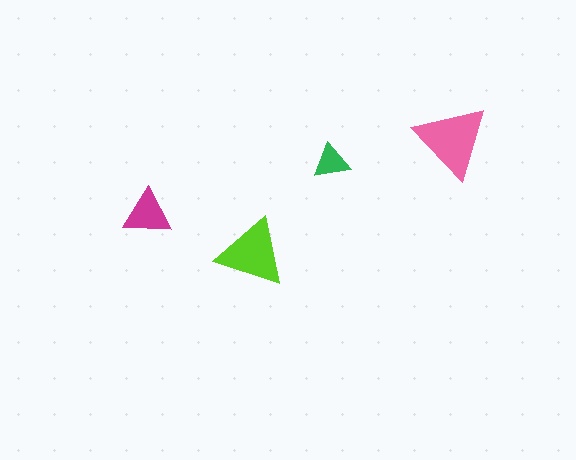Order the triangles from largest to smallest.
the pink one, the lime one, the magenta one, the green one.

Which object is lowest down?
The lime triangle is bottommost.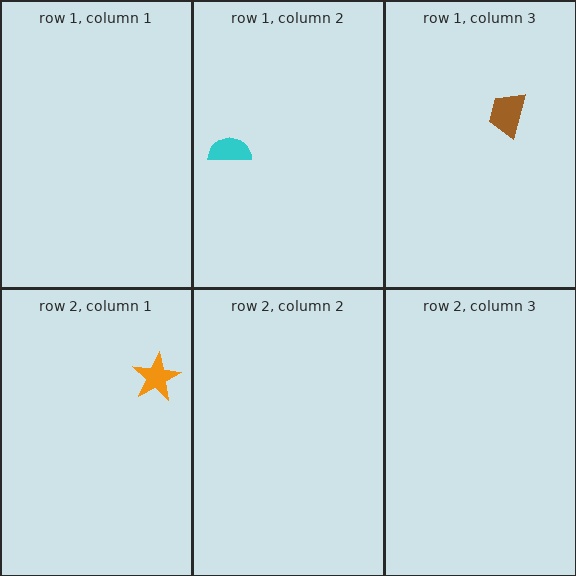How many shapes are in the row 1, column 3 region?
1.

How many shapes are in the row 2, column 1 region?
1.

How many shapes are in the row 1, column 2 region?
1.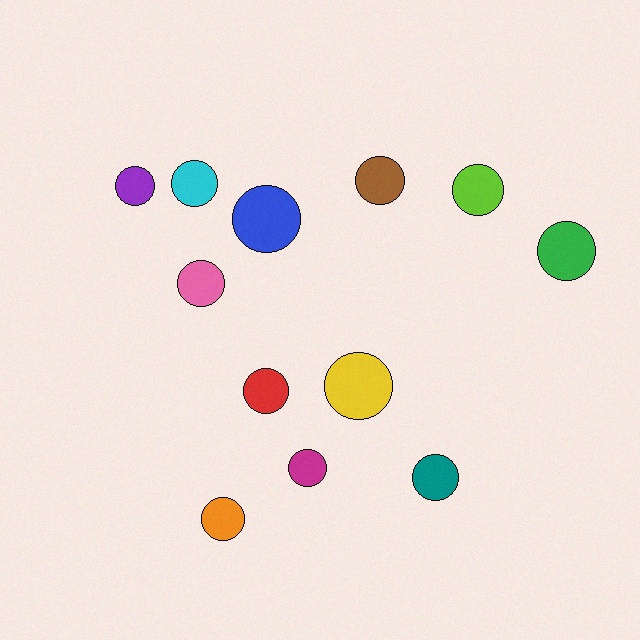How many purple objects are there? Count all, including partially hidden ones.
There is 1 purple object.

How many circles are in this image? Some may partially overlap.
There are 12 circles.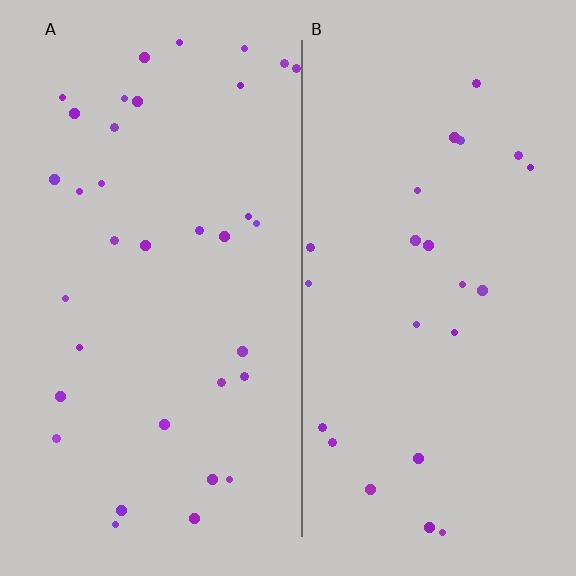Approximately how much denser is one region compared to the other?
Approximately 1.5× — region A over region B.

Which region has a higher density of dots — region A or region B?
A (the left).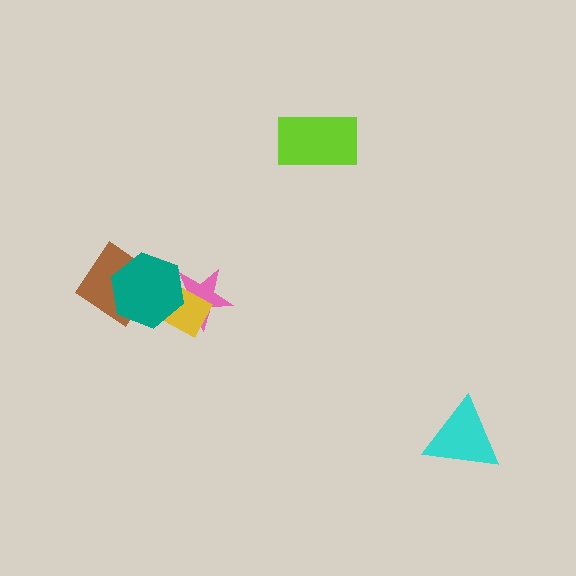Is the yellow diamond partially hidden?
Yes, it is partially covered by another shape.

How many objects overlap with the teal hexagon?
3 objects overlap with the teal hexagon.